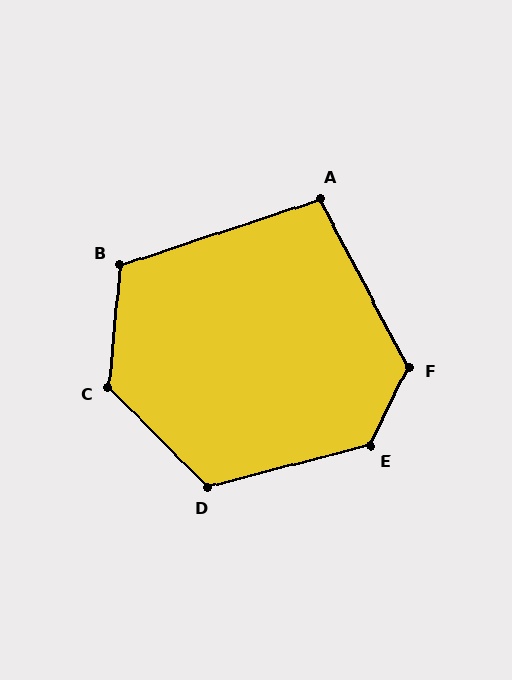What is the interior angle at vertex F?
Approximately 126 degrees (obtuse).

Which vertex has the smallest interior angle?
A, at approximately 99 degrees.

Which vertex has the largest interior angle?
E, at approximately 131 degrees.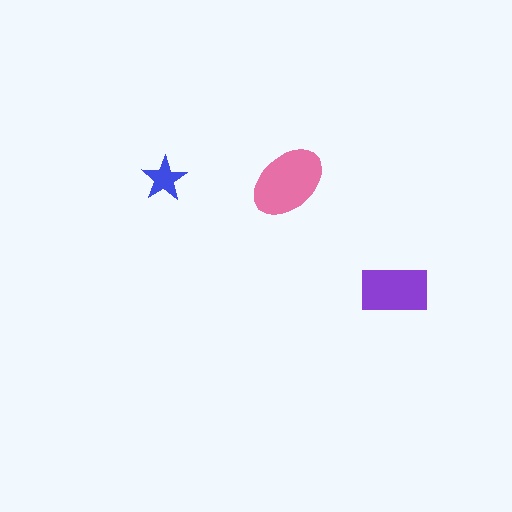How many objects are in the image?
There are 3 objects in the image.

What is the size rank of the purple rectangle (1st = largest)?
2nd.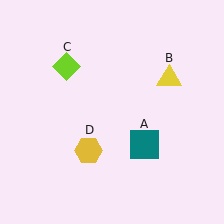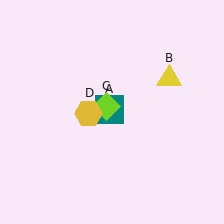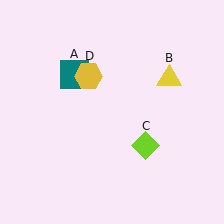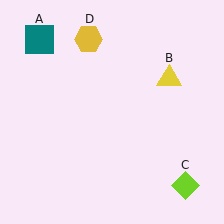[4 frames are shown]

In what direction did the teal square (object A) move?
The teal square (object A) moved up and to the left.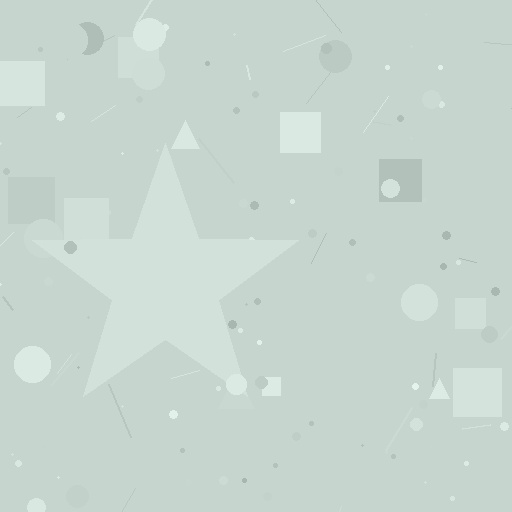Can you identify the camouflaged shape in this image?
The camouflaged shape is a star.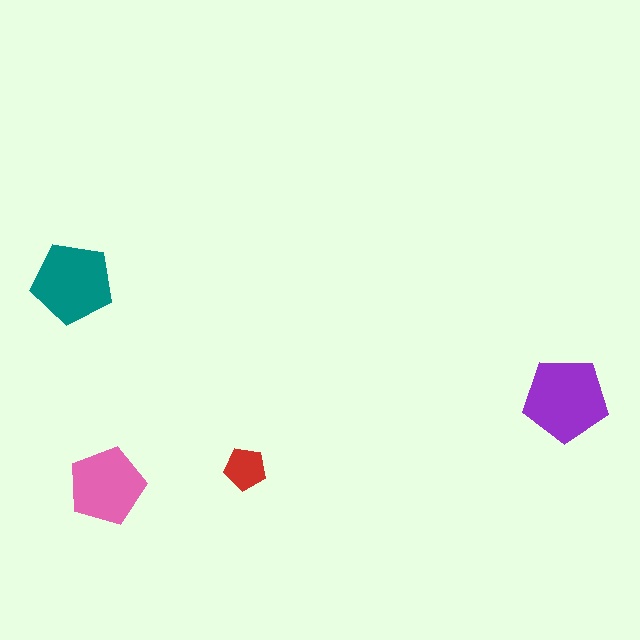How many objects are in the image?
There are 4 objects in the image.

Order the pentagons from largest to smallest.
the purple one, the teal one, the pink one, the red one.